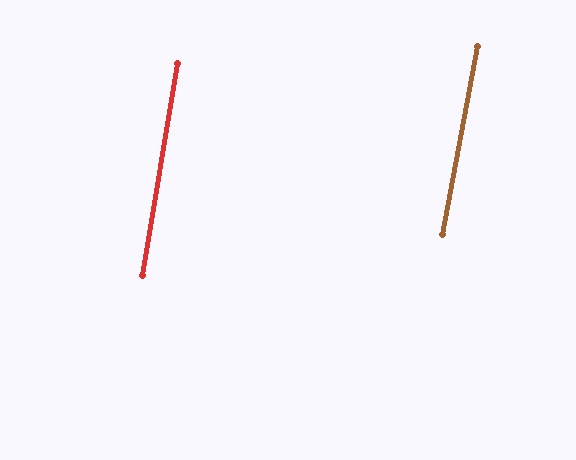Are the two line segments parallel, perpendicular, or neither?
Parallel — their directions differ by only 1.3°.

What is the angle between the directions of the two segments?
Approximately 1 degree.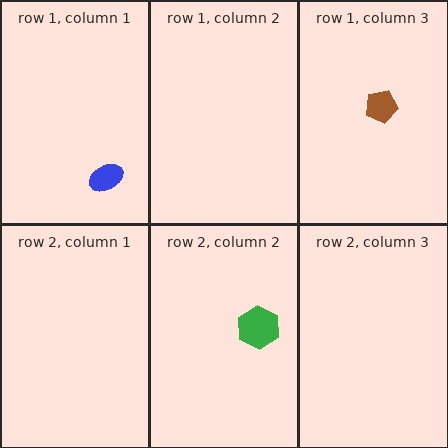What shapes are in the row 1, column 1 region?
The blue ellipse.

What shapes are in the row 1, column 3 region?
The brown pentagon.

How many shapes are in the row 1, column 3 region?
1.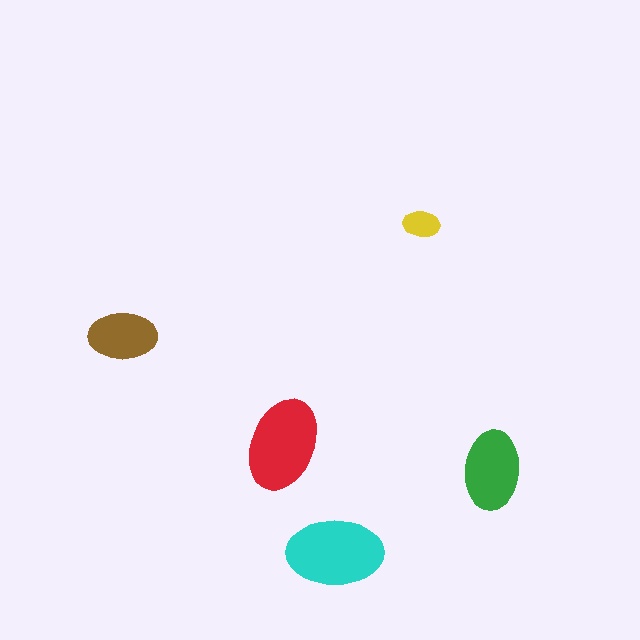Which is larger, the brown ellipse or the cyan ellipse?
The cyan one.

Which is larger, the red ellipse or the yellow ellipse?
The red one.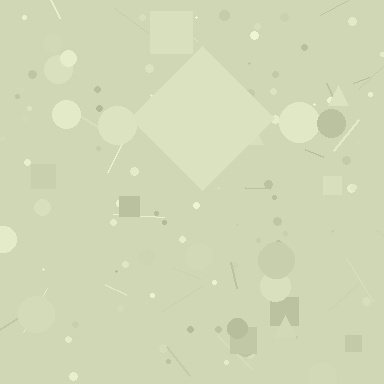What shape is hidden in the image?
A diamond is hidden in the image.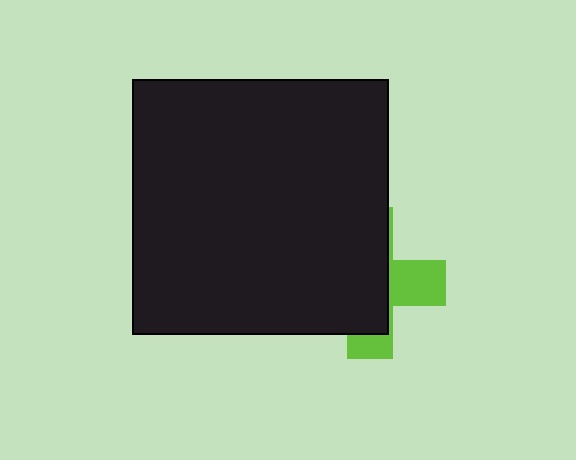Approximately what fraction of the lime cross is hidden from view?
Roughly 66% of the lime cross is hidden behind the black square.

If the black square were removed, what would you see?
You would see the complete lime cross.